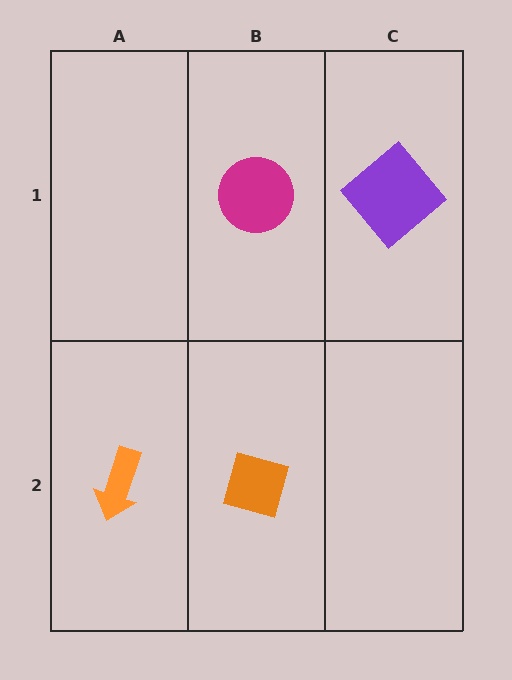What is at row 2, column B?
An orange diamond.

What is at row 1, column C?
A purple diamond.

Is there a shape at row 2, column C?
No, that cell is empty.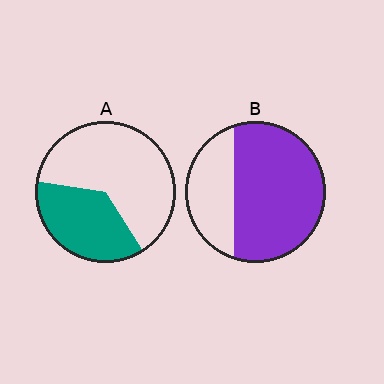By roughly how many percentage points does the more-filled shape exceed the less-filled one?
By roughly 35 percentage points (B over A).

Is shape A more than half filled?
No.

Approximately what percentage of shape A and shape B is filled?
A is approximately 35% and B is approximately 70%.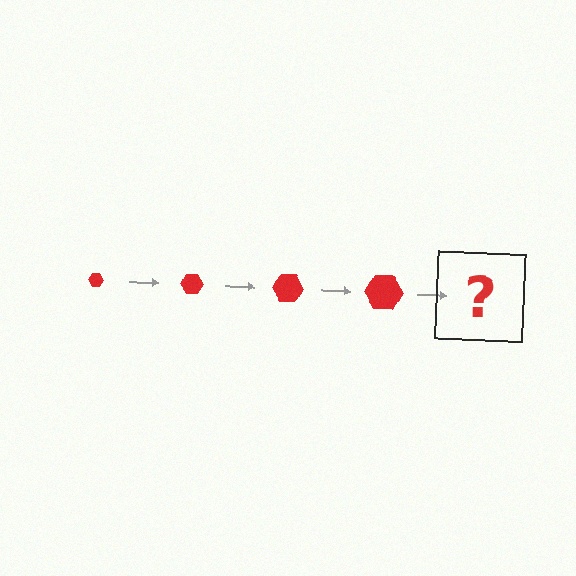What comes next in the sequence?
The next element should be a red hexagon, larger than the previous one.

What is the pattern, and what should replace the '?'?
The pattern is that the hexagon gets progressively larger each step. The '?' should be a red hexagon, larger than the previous one.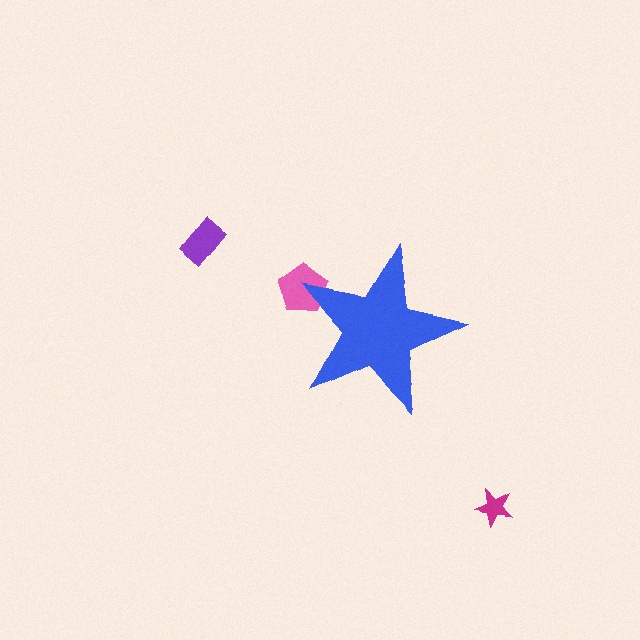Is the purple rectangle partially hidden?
No, the purple rectangle is fully visible.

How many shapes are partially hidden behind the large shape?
1 shape is partially hidden.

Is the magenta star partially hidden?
No, the magenta star is fully visible.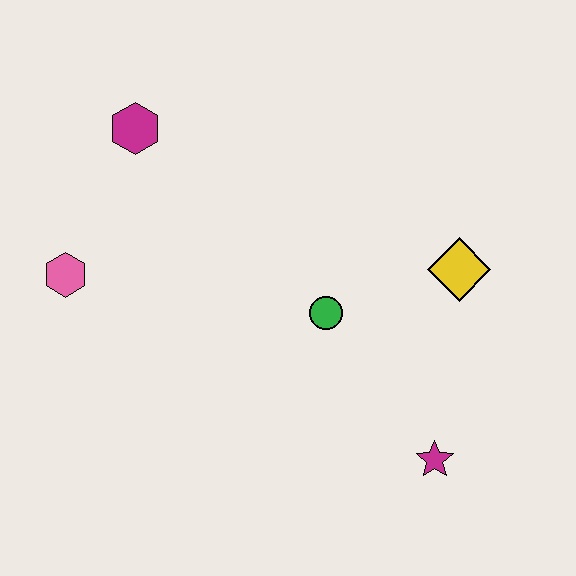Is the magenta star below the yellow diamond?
Yes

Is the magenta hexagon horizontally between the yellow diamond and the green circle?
No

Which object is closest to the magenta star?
The green circle is closest to the magenta star.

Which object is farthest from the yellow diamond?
The pink hexagon is farthest from the yellow diamond.